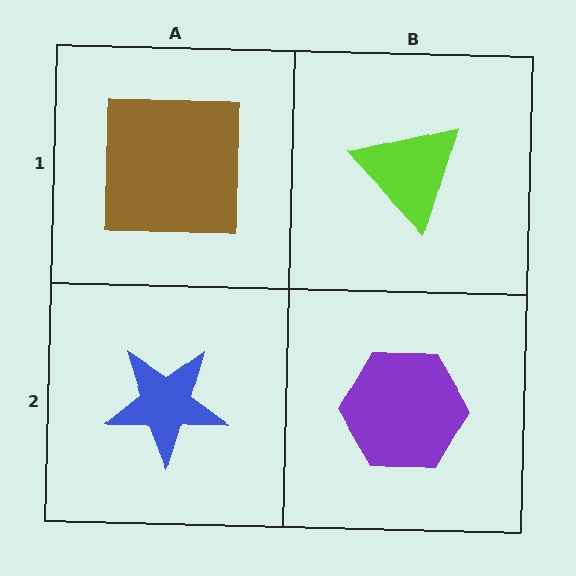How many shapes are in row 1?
2 shapes.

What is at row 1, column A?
A brown square.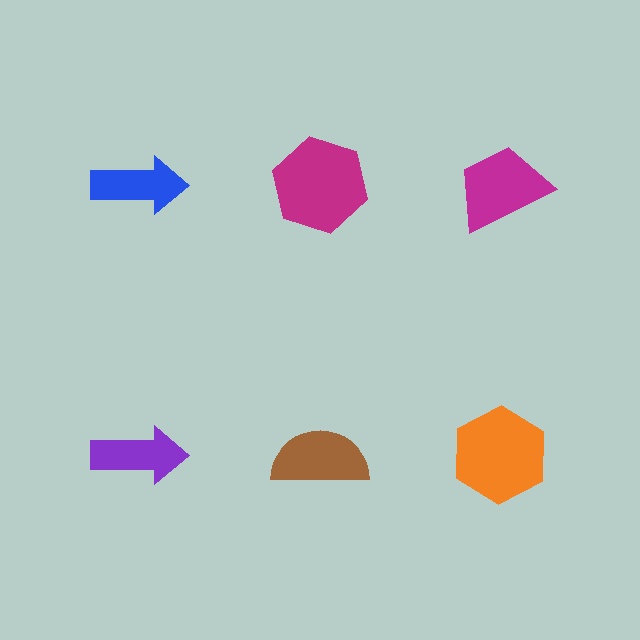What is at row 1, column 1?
A blue arrow.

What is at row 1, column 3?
A magenta trapezoid.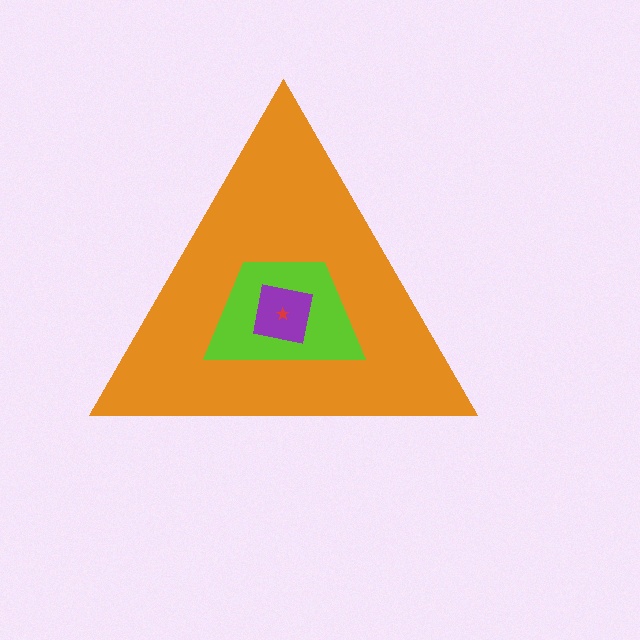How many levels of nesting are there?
4.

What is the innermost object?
The red star.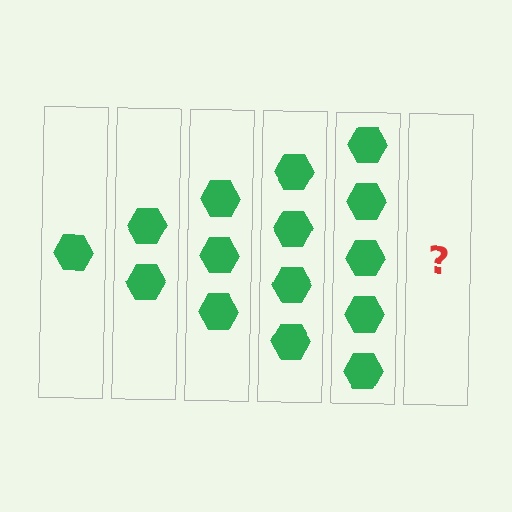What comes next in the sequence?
The next element should be 6 hexagons.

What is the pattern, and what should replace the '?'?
The pattern is that each step adds one more hexagon. The '?' should be 6 hexagons.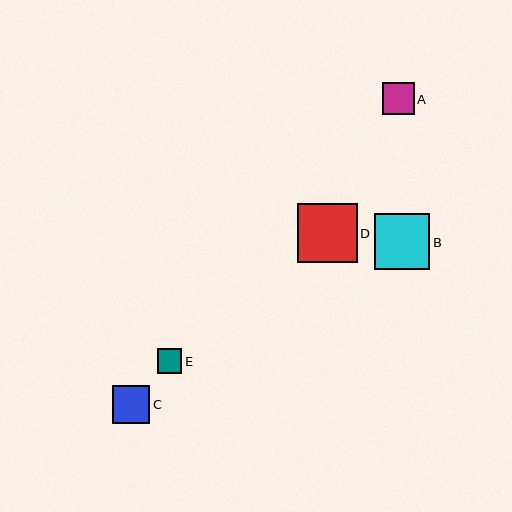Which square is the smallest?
Square E is the smallest with a size of approximately 25 pixels.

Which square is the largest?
Square D is the largest with a size of approximately 59 pixels.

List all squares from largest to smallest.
From largest to smallest: D, B, C, A, E.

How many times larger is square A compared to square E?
Square A is approximately 1.3 times the size of square E.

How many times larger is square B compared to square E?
Square B is approximately 2.3 times the size of square E.